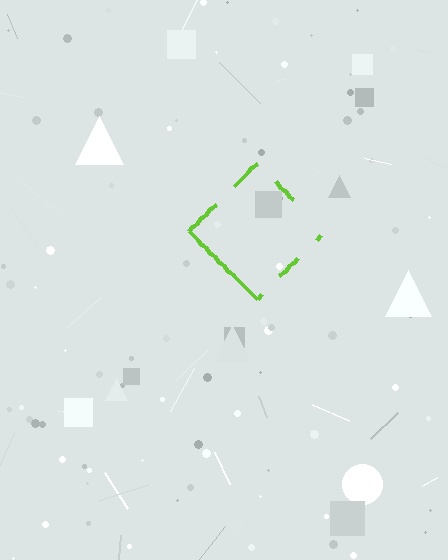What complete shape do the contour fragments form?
The contour fragments form a diamond.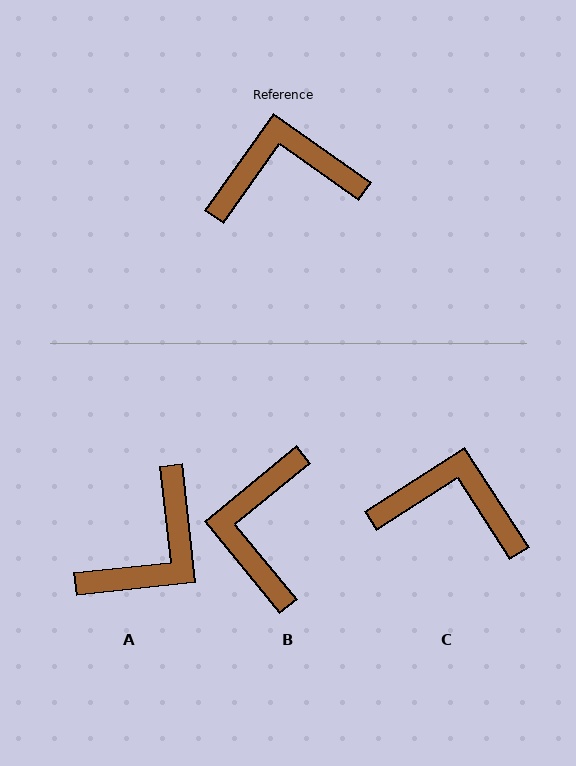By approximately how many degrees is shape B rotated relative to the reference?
Approximately 74 degrees counter-clockwise.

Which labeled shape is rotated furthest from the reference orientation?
A, about 139 degrees away.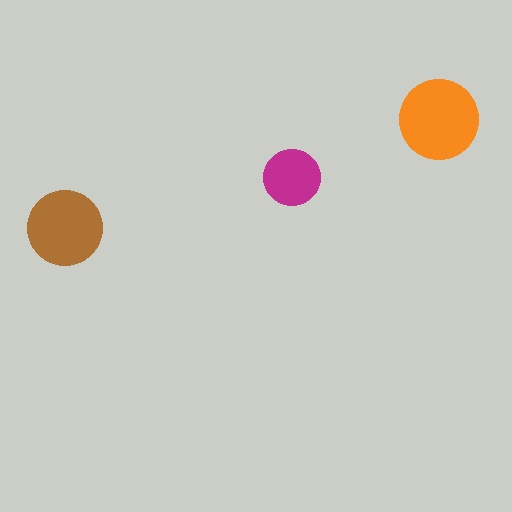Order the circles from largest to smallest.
the orange one, the brown one, the magenta one.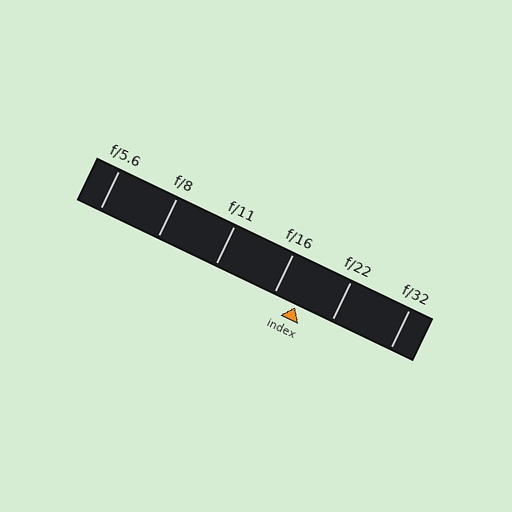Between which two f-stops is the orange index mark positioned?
The index mark is between f/16 and f/22.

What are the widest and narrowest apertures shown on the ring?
The widest aperture shown is f/5.6 and the narrowest is f/32.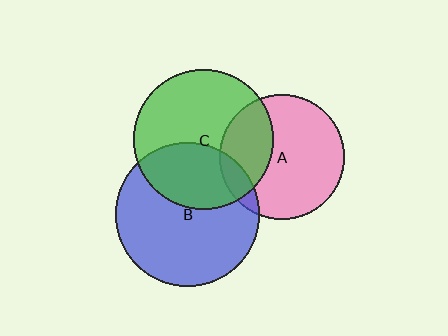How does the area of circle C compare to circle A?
Approximately 1.3 times.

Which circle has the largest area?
Circle B (blue).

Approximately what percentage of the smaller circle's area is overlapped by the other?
Approximately 35%.